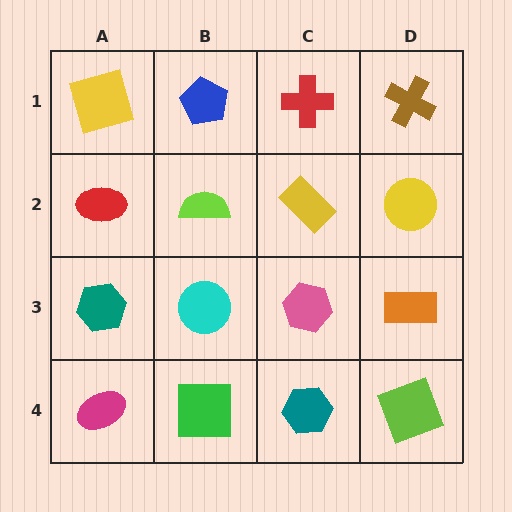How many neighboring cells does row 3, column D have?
3.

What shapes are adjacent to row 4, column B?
A cyan circle (row 3, column B), a magenta ellipse (row 4, column A), a teal hexagon (row 4, column C).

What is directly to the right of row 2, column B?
A yellow rectangle.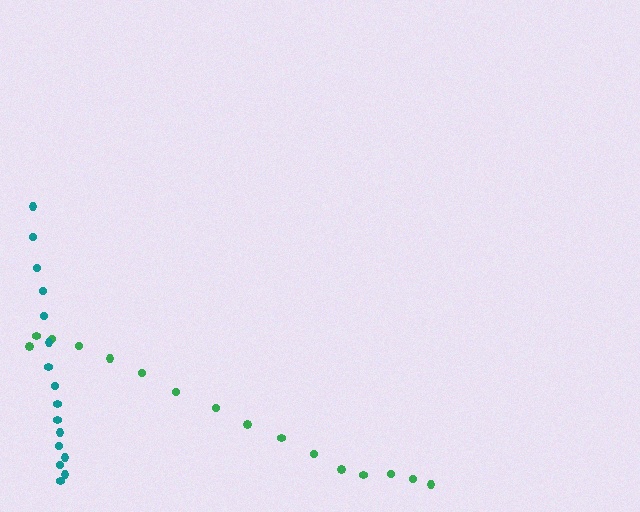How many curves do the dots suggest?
There are 2 distinct paths.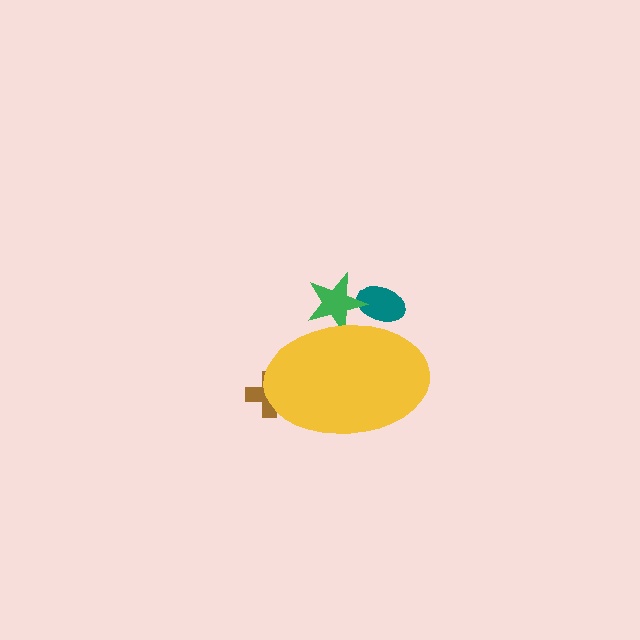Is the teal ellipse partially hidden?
Yes, the teal ellipse is partially hidden behind the yellow ellipse.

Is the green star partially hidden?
Yes, the green star is partially hidden behind the yellow ellipse.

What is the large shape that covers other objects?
A yellow ellipse.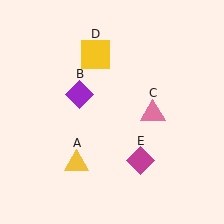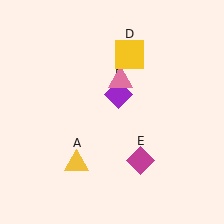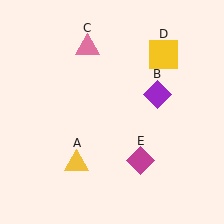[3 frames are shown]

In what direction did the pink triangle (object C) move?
The pink triangle (object C) moved up and to the left.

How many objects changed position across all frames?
3 objects changed position: purple diamond (object B), pink triangle (object C), yellow square (object D).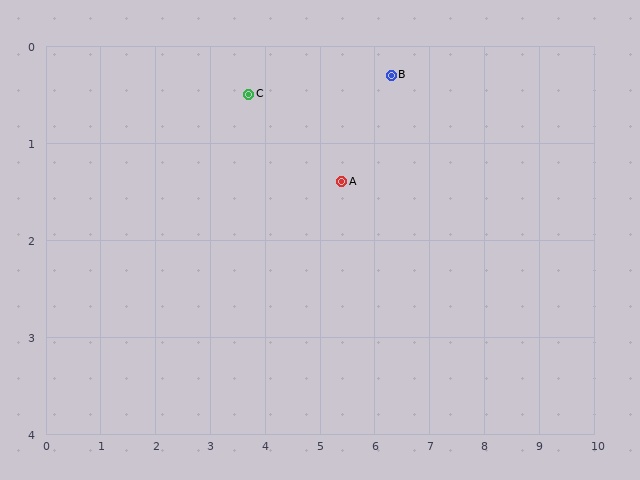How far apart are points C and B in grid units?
Points C and B are about 2.6 grid units apart.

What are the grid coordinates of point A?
Point A is at approximately (5.4, 1.4).